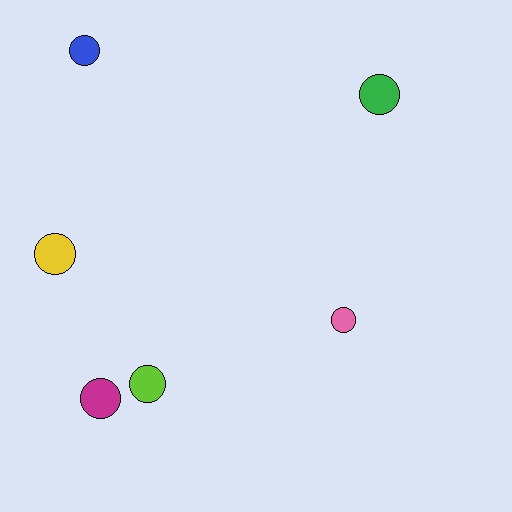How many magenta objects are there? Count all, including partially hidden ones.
There is 1 magenta object.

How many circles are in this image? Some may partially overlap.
There are 6 circles.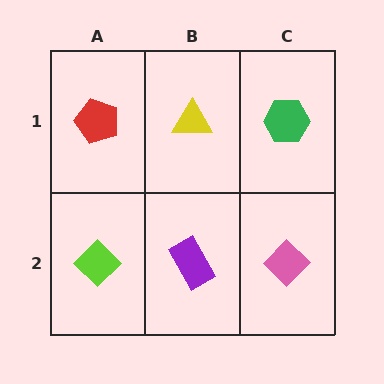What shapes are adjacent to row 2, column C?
A green hexagon (row 1, column C), a purple rectangle (row 2, column B).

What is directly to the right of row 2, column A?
A purple rectangle.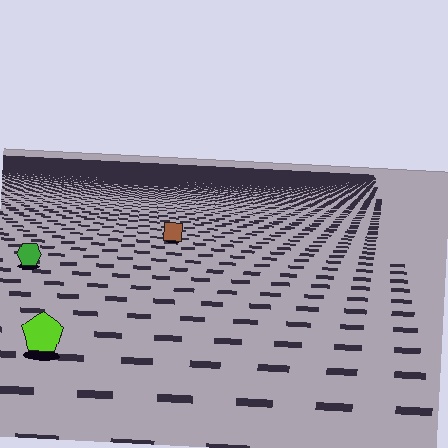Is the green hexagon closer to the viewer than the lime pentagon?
No. The lime pentagon is closer — you can tell from the texture gradient: the ground texture is coarser near it.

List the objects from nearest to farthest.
From nearest to farthest: the lime pentagon, the green hexagon, the brown square.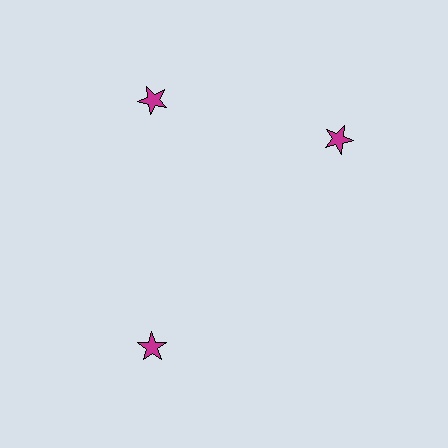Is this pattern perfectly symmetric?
No. The 3 magenta stars are arranged in a ring, but one element near the 3 o'clock position is rotated out of alignment along the ring, breaking the 3-fold rotational symmetry.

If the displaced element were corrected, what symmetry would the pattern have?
It would have 3-fold rotational symmetry — the pattern would map onto itself every 120 degrees.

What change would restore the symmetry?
The symmetry would be restored by rotating it back into even spacing with its neighbors so that all 3 stars sit at equal angles and equal distance from the center.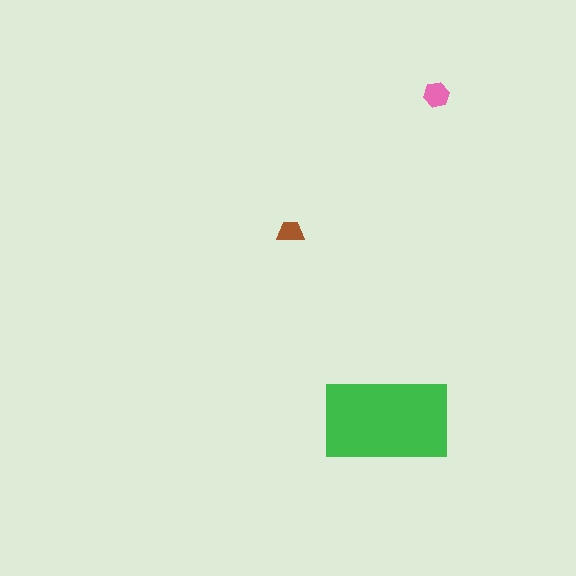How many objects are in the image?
There are 3 objects in the image.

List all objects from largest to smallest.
The green rectangle, the pink hexagon, the brown trapezoid.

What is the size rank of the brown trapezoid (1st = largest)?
3rd.